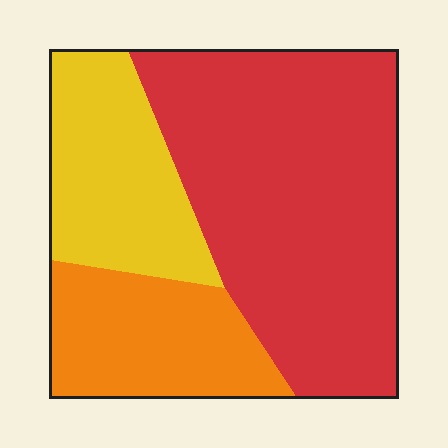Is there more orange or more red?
Red.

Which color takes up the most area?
Red, at roughly 55%.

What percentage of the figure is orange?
Orange covers 21% of the figure.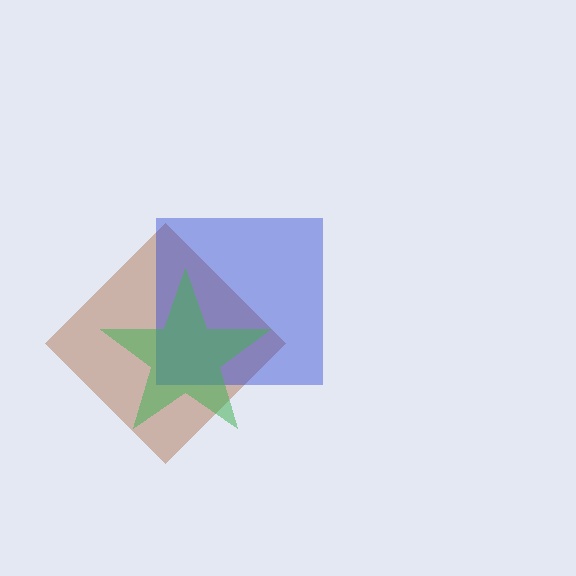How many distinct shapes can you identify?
There are 3 distinct shapes: a brown diamond, a blue square, a green star.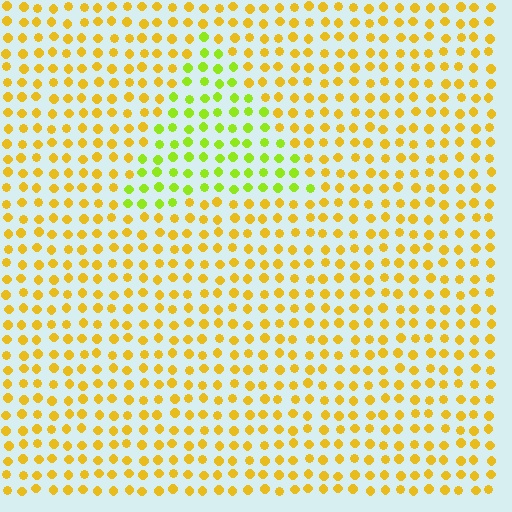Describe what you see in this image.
The image is filled with small yellow elements in a uniform arrangement. A triangle-shaped region is visible where the elements are tinted to a slightly different hue, forming a subtle color boundary.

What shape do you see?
I see a triangle.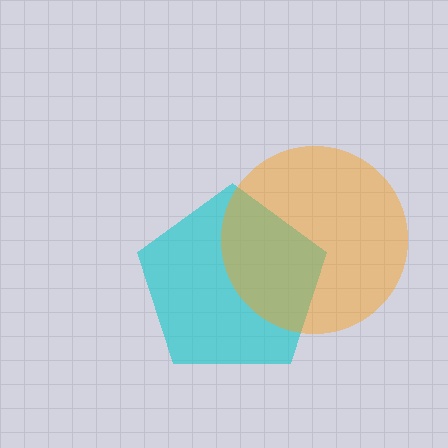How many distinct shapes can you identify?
There are 2 distinct shapes: a cyan pentagon, an orange circle.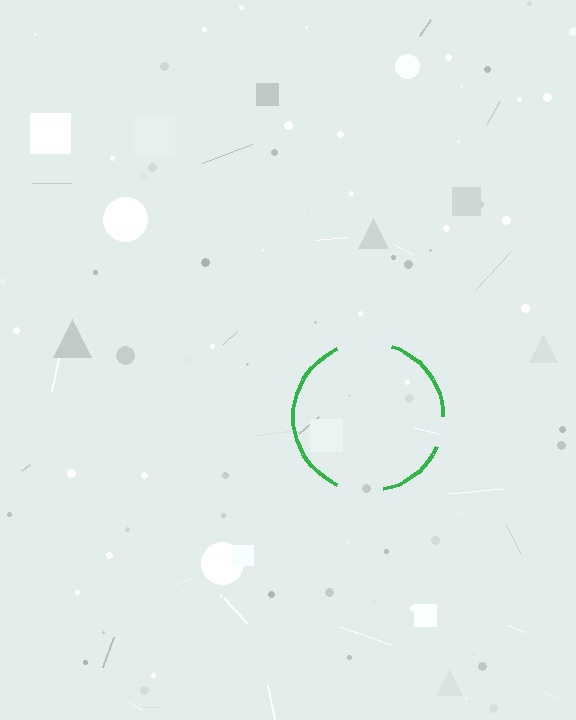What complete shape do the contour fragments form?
The contour fragments form a circle.